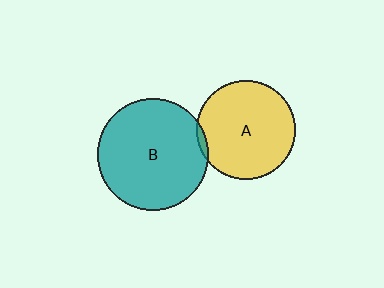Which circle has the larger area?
Circle B (teal).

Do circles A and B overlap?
Yes.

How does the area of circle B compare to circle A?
Approximately 1.3 times.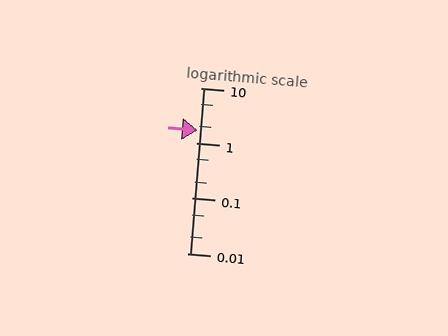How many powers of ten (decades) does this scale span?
The scale spans 3 decades, from 0.01 to 10.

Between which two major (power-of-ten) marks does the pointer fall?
The pointer is between 1 and 10.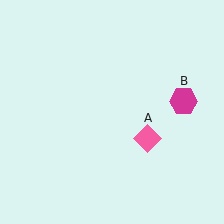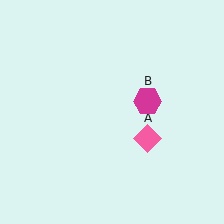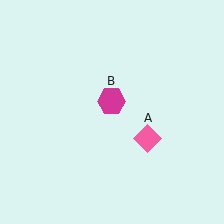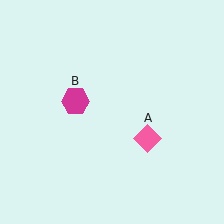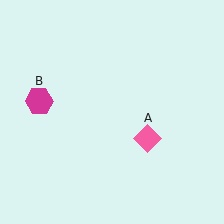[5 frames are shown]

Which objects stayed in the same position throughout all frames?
Pink diamond (object A) remained stationary.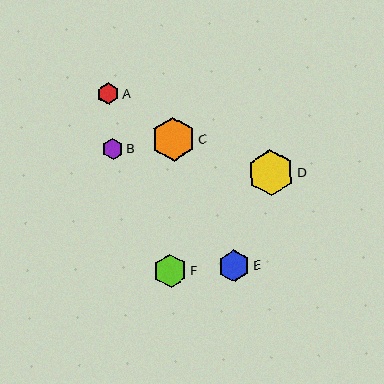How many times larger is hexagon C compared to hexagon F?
Hexagon C is approximately 1.3 times the size of hexagon F.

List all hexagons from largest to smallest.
From largest to smallest: D, C, F, E, A, B.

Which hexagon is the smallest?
Hexagon B is the smallest with a size of approximately 21 pixels.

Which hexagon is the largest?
Hexagon D is the largest with a size of approximately 46 pixels.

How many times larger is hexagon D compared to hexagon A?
Hexagon D is approximately 2.1 times the size of hexagon A.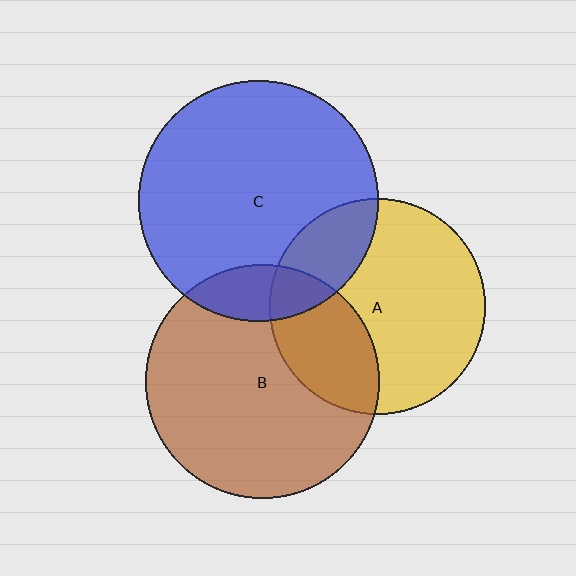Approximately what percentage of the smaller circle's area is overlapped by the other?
Approximately 15%.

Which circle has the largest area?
Circle C (blue).